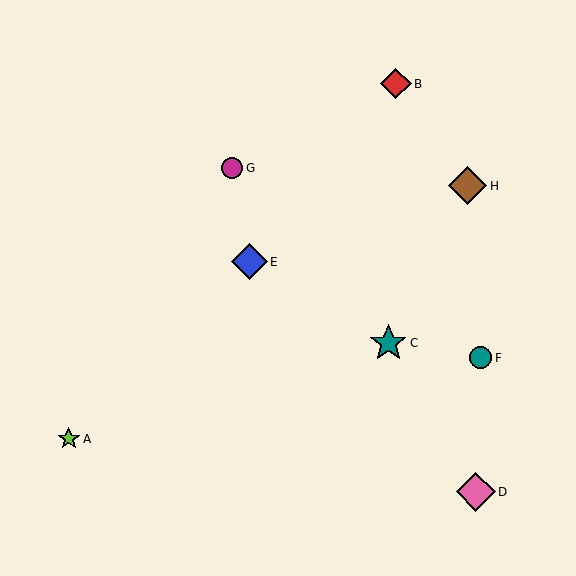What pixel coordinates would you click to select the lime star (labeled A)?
Click at (69, 439) to select the lime star A.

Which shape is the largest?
The pink diamond (labeled D) is the largest.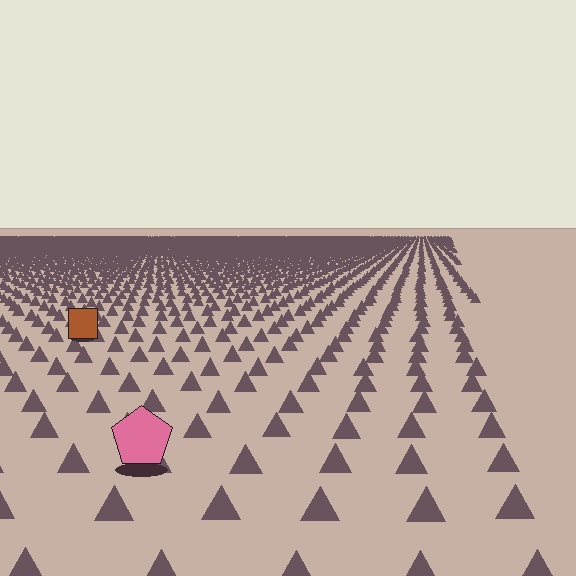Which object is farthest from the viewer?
The brown square is farthest from the viewer. It appears smaller and the ground texture around it is denser.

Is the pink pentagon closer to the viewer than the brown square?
Yes. The pink pentagon is closer — you can tell from the texture gradient: the ground texture is coarser near it.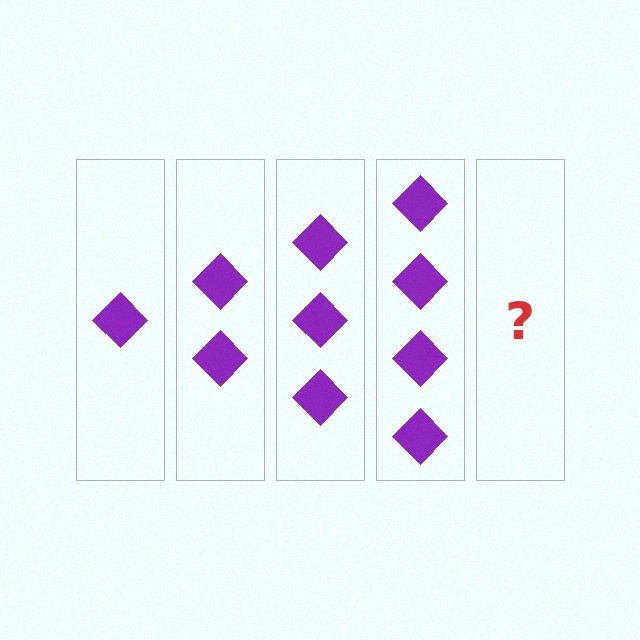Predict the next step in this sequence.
The next step is 5 diamonds.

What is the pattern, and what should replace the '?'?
The pattern is that each step adds one more diamond. The '?' should be 5 diamonds.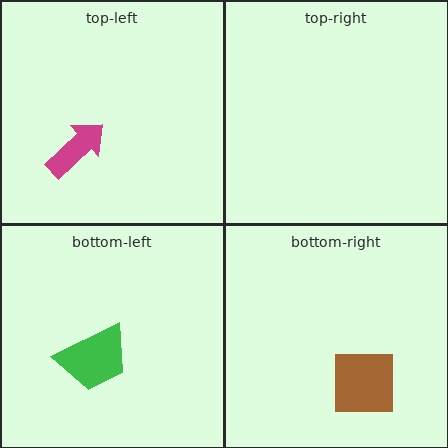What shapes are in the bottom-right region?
The brown square.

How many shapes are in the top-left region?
1.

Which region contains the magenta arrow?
The top-left region.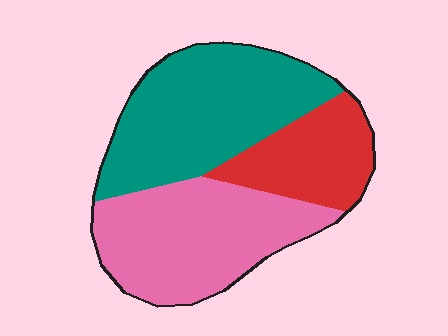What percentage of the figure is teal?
Teal takes up between a quarter and a half of the figure.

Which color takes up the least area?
Red, at roughly 20%.